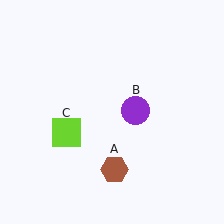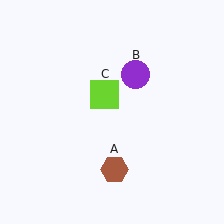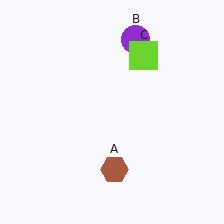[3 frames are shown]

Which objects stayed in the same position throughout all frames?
Brown hexagon (object A) remained stationary.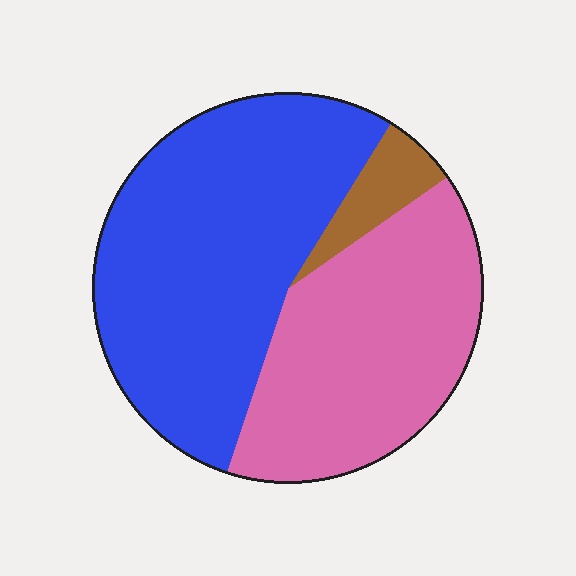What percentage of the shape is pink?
Pink takes up between a third and a half of the shape.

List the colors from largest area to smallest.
From largest to smallest: blue, pink, brown.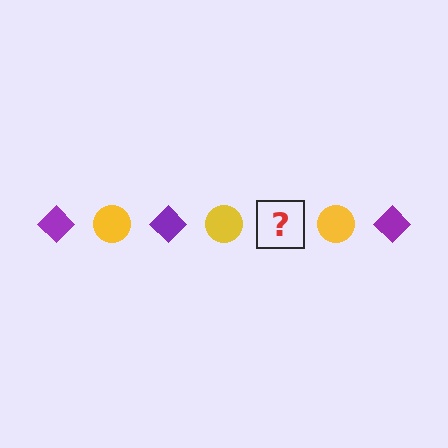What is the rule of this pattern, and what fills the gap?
The rule is that the pattern alternates between purple diamond and yellow circle. The gap should be filled with a purple diamond.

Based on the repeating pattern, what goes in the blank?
The blank should be a purple diamond.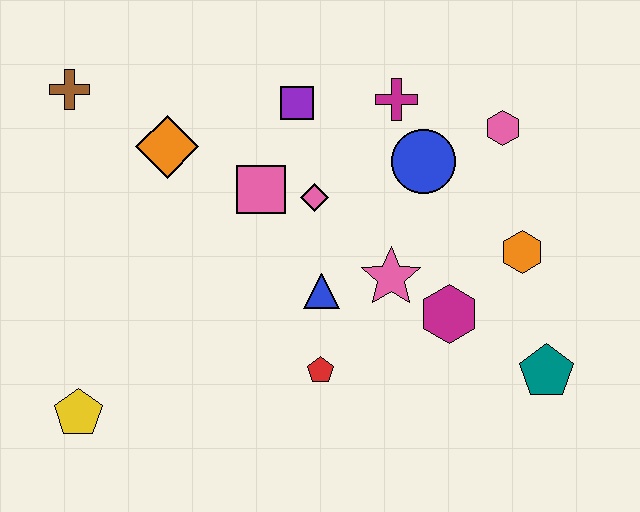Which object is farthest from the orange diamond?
The teal pentagon is farthest from the orange diamond.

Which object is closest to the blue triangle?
The pink star is closest to the blue triangle.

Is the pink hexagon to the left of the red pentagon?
No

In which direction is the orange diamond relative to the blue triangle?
The orange diamond is to the left of the blue triangle.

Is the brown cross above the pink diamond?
Yes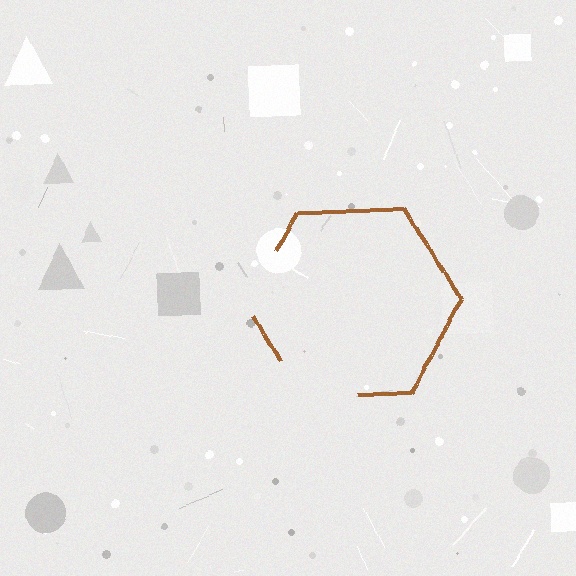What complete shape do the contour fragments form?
The contour fragments form a hexagon.